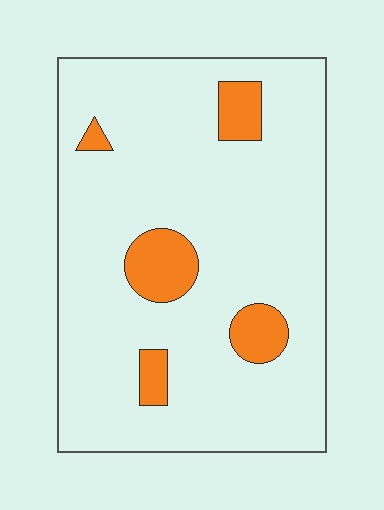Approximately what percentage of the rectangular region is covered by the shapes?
Approximately 10%.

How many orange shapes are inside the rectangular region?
5.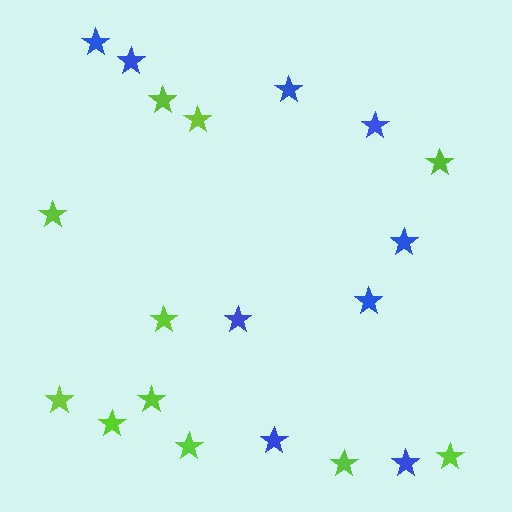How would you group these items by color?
There are 2 groups: one group of lime stars (11) and one group of blue stars (9).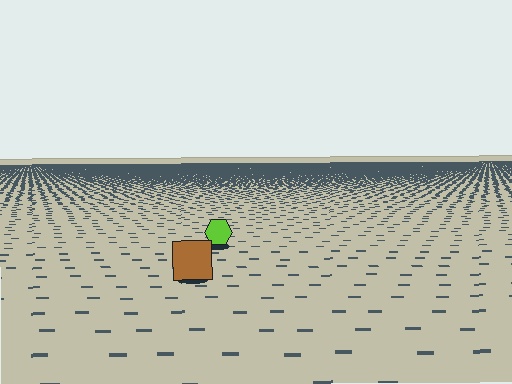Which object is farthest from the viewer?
The lime hexagon is farthest from the viewer. It appears smaller and the ground texture around it is denser.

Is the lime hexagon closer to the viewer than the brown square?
No. The brown square is closer — you can tell from the texture gradient: the ground texture is coarser near it.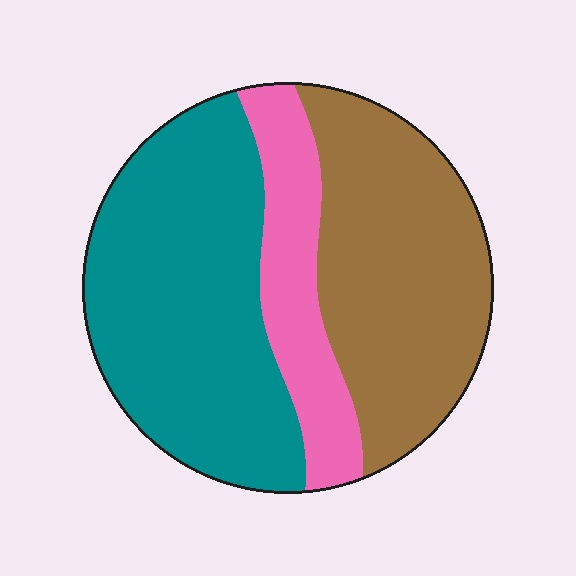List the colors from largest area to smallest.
From largest to smallest: teal, brown, pink.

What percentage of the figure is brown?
Brown covers 37% of the figure.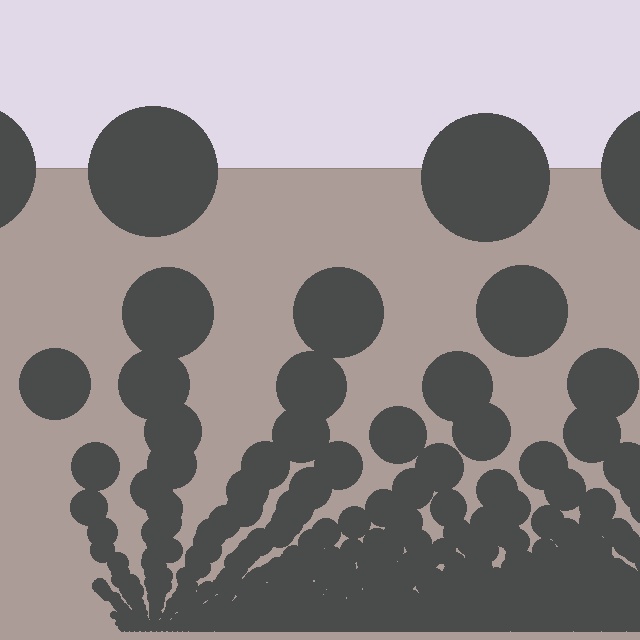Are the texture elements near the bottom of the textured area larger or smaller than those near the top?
Smaller. The gradient is inverted — elements near the bottom are smaller and denser.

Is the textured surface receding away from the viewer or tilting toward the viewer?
The surface appears to tilt toward the viewer. Texture elements get larger and sparser toward the top.